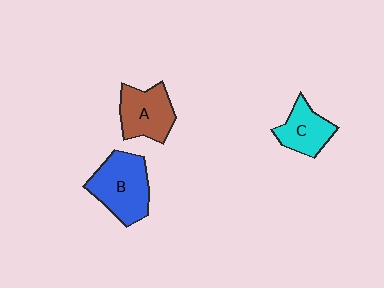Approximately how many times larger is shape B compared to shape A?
Approximately 1.3 times.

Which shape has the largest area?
Shape B (blue).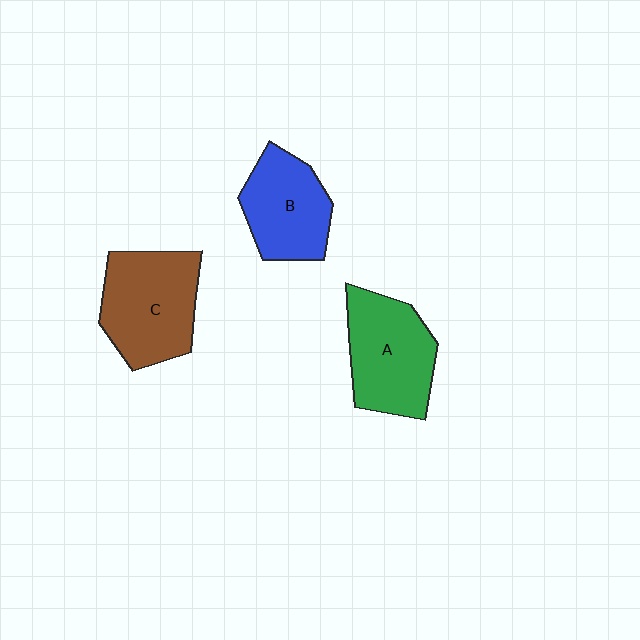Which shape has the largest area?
Shape C (brown).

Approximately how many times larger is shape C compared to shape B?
Approximately 1.2 times.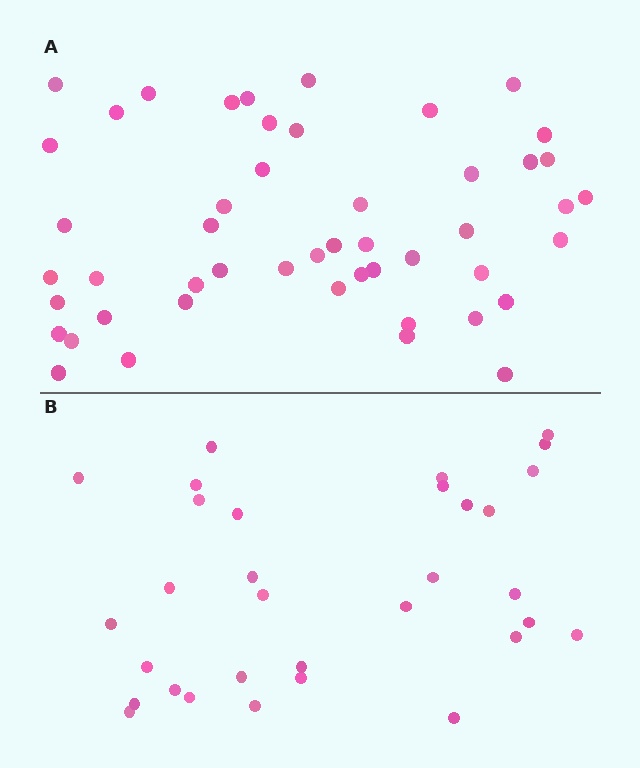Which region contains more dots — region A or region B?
Region A (the top region) has more dots.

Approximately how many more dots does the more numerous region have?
Region A has approximately 15 more dots than region B.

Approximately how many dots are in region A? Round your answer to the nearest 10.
About 50 dots. (The exact count is 49, which rounds to 50.)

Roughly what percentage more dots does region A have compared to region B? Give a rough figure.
About 55% more.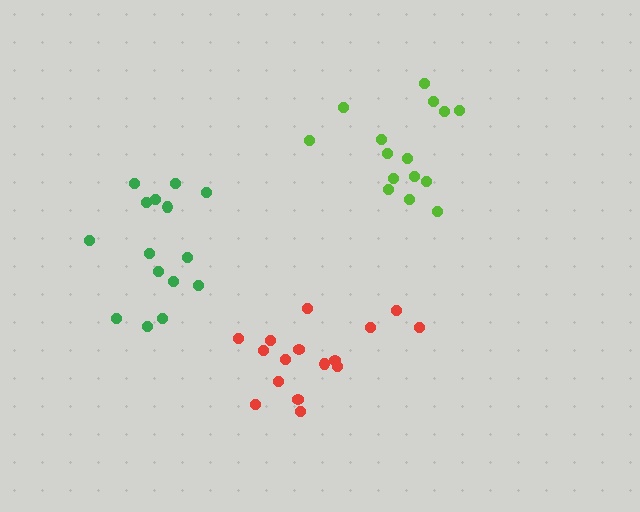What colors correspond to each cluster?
The clusters are colored: red, green, lime.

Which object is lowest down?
The red cluster is bottommost.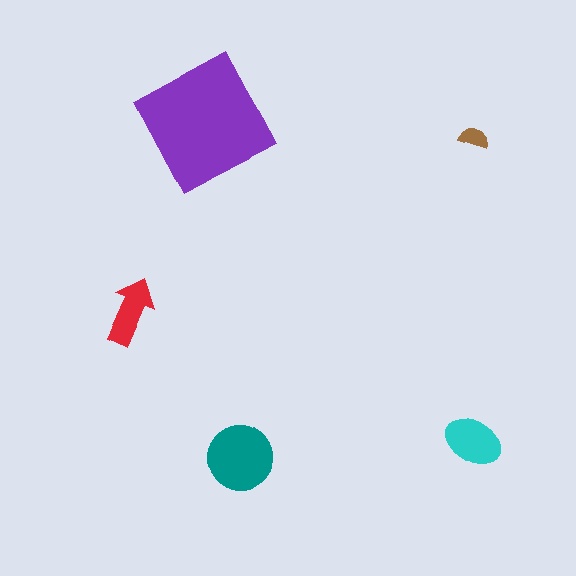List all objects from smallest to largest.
The brown semicircle, the red arrow, the cyan ellipse, the teal circle, the purple square.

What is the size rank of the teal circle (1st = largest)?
2nd.